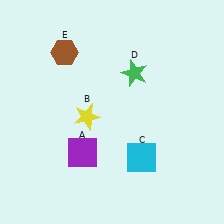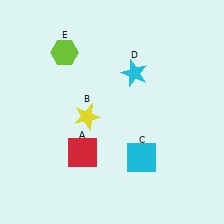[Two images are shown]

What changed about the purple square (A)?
In Image 1, A is purple. In Image 2, it changed to red.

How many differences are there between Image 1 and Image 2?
There are 3 differences between the two images.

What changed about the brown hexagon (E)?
In Image 1, E is brown. In Image 2, it changed to lime.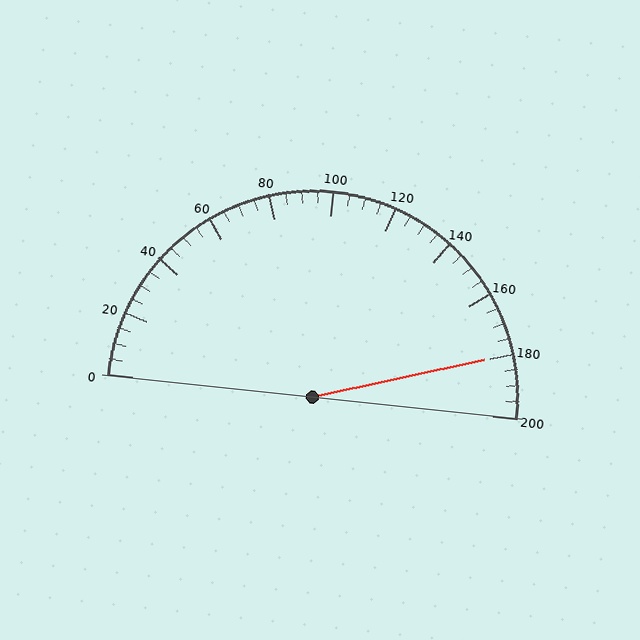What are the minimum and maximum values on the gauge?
The gauge ranges from 0 to 200.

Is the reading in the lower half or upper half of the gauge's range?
The reading is in the upper half of the range (0 to 200).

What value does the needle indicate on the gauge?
The needle indicates approximately 180.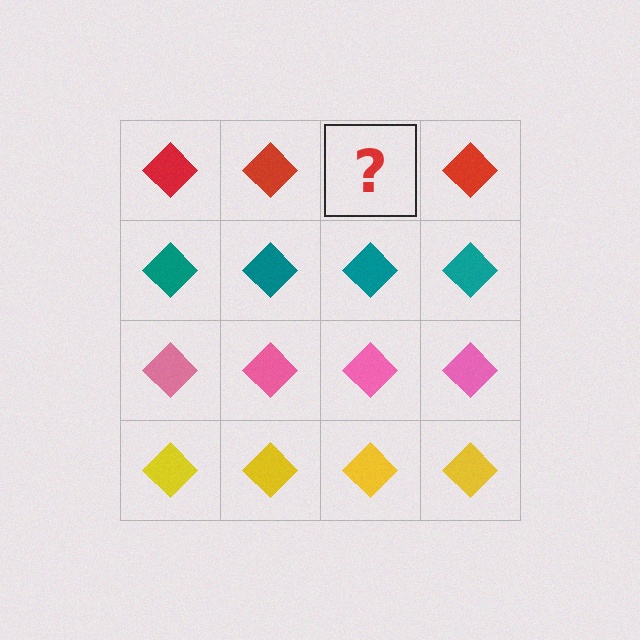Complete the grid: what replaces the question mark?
The question mark should be replaced with a red diamond.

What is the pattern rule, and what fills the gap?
The rule is that each row has a consistent color. The gap should be filled with a red diamond.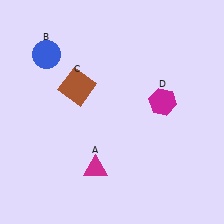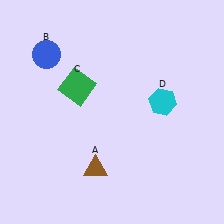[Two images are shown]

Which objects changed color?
A changed from magenta to brown. C changed from brown to green. D changed from magenta to cyan.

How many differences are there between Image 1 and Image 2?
There are 3 differences between the two images.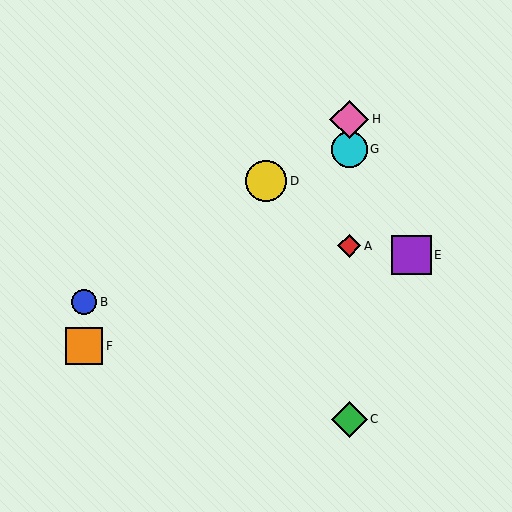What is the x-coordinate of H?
Object H is at x≈349.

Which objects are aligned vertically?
Objects A, C, G, H are aligned vertically.